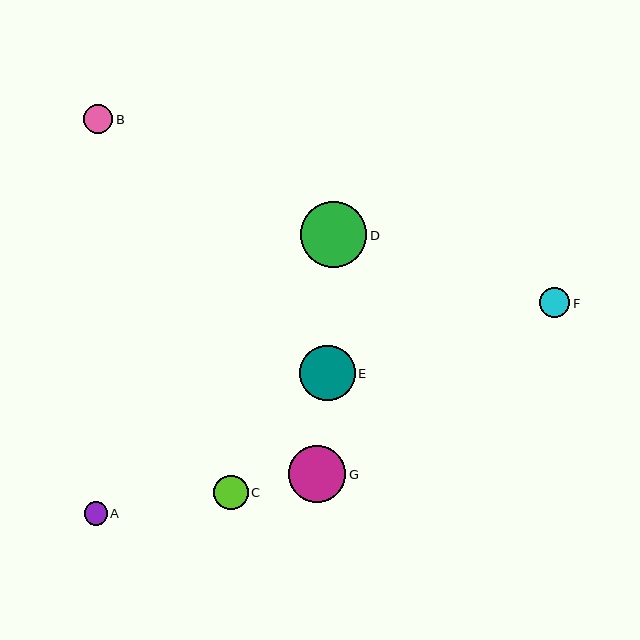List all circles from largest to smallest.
From largest to smallest: D, G, E, C, F, B, A.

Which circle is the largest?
Circle D is the largest with a size of approximately 66 pixels.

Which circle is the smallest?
Circle A is the smallest with a size of approximately 23 pixels.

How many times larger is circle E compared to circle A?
Circle E is approximately 2.4 times the size of circle A.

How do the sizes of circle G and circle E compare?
Circle G and circle E are approximately the same size.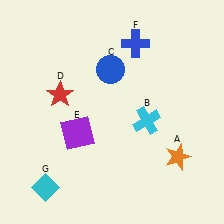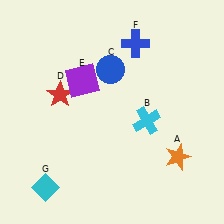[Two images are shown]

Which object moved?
The purple square (E) moved up.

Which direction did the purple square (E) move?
The purple square (E) moved up.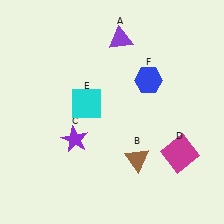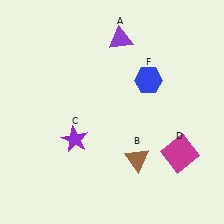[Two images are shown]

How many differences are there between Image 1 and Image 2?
There is 1 difference between the two images.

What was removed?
The cyan square (E) was removed in Image 2.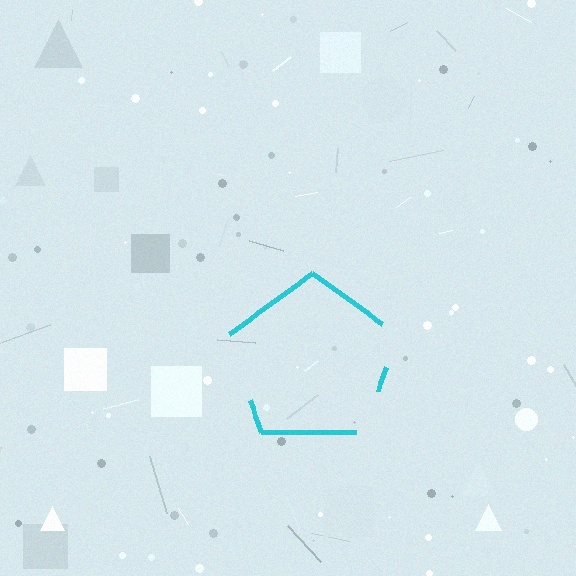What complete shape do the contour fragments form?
The contour fragments form a pentagon.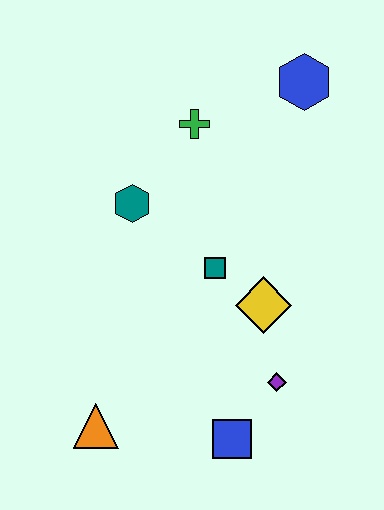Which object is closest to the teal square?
The yellow diamond is closest to the teal square.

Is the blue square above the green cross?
No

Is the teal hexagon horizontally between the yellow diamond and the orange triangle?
Yes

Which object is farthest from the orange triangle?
The blue hexagon is farthest from the orange triangle.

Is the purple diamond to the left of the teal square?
No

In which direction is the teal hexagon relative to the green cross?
The teal hexagon is below the green cross.